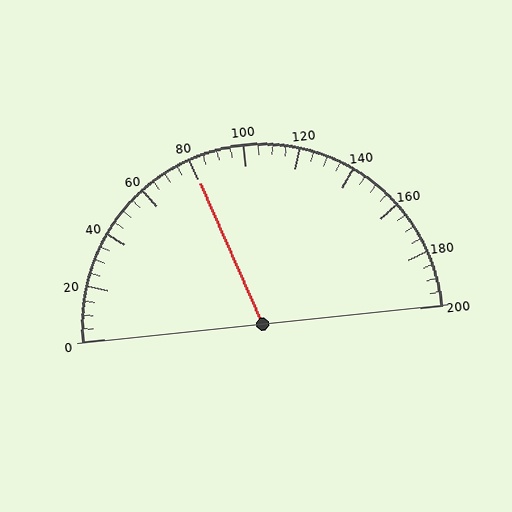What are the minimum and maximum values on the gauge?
The gauge ranges from 0 to 200.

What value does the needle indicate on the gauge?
The needle indicates approximately 80.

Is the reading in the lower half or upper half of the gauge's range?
The reading is in the lower half of the range (0 to 200).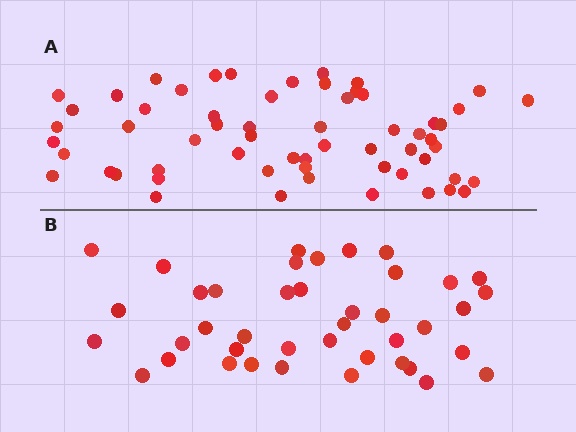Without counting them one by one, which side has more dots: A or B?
Region A (the top region) has more dots.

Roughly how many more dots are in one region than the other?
Region A has approximately 20 more dots than region B.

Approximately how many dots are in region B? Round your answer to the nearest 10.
About 40 dots. (The exact count is 41, which rounds to 40.)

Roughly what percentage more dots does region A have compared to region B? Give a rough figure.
About 45% more.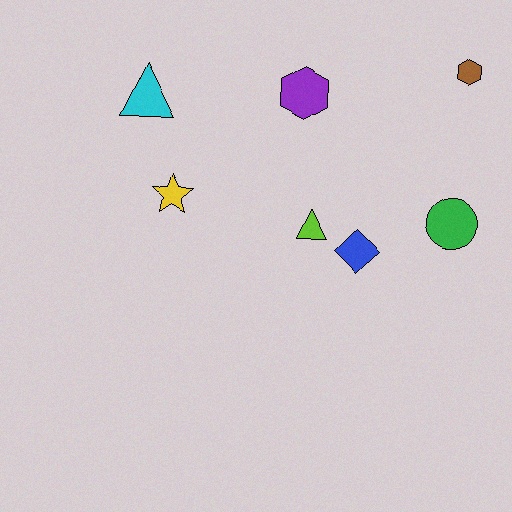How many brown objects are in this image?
There is 1 brown object.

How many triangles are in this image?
There are 2 triangles.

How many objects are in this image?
There are 7 objects.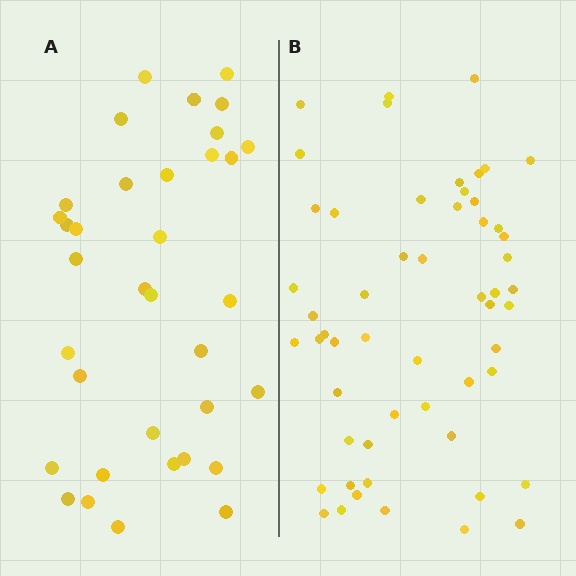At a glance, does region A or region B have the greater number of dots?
Region B (the right region) has more dots.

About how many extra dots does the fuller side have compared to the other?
Region B has approximately 20 more dots than region A.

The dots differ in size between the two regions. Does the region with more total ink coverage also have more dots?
No. Region A has more total ink coverage because its dots are larger, but region B actually contains more individual dots. Total area can be misleading — the number of items is what matters here.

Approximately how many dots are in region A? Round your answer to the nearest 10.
About 40 dots. (The exact count is 35, which rounds to 40.)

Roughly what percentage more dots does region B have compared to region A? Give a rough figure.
About 55% more.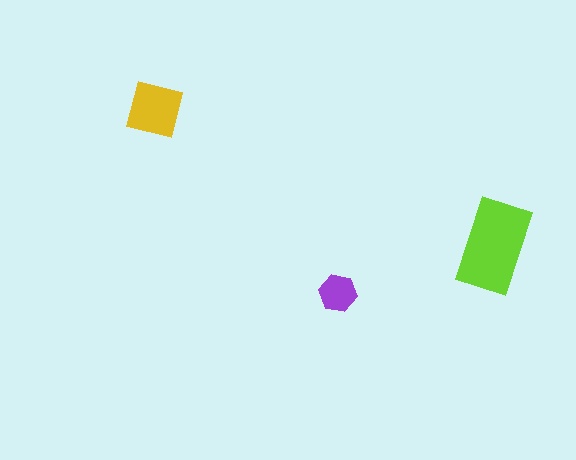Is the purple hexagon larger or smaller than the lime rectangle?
Smaller.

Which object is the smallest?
The purple hexagon.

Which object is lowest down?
The purple hexagon is bottommost.